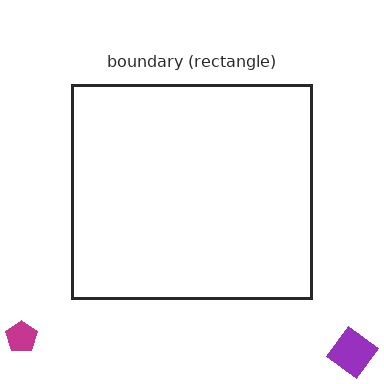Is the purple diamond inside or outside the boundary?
Outside.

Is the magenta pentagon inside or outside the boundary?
Outside.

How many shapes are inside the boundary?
0 inside, 2 outside.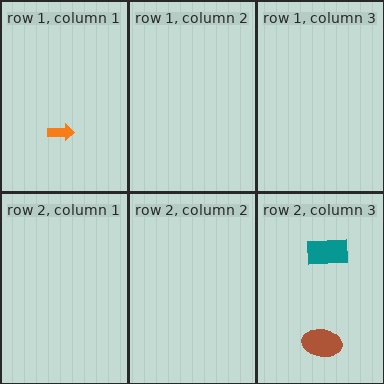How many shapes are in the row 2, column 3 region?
2.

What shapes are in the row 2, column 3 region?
The teal rectangle, the brown ellipse.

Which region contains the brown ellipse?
The row 2, column 3 region.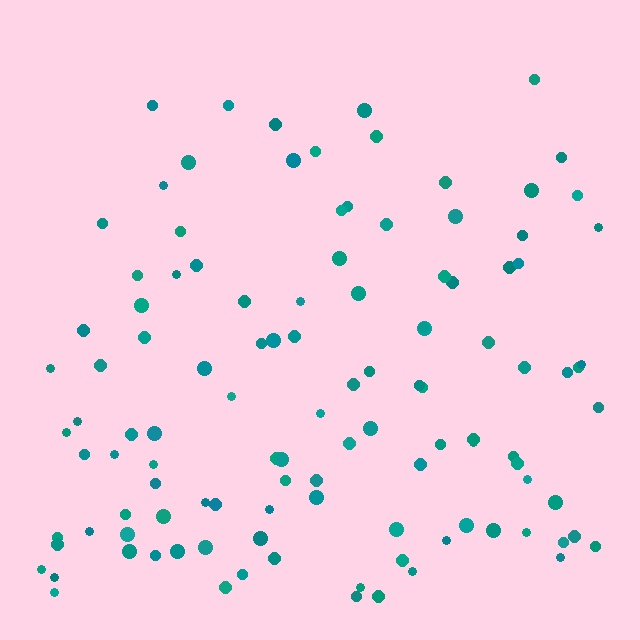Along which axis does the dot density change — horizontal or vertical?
Vertical.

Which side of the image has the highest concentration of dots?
The bottom.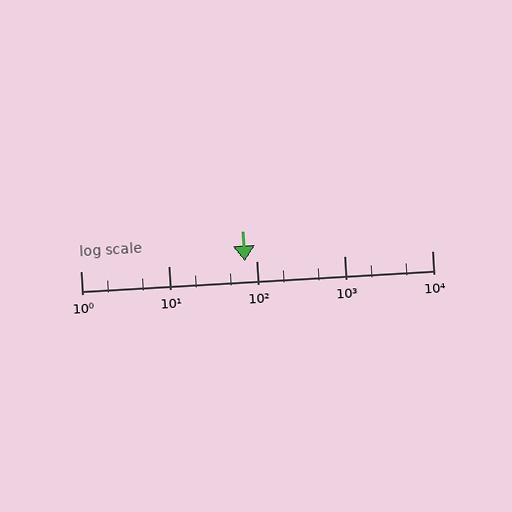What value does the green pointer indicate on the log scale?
The pointer indicates approximately 74.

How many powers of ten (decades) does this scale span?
The scale spans 4 decades, from 1 to 10000.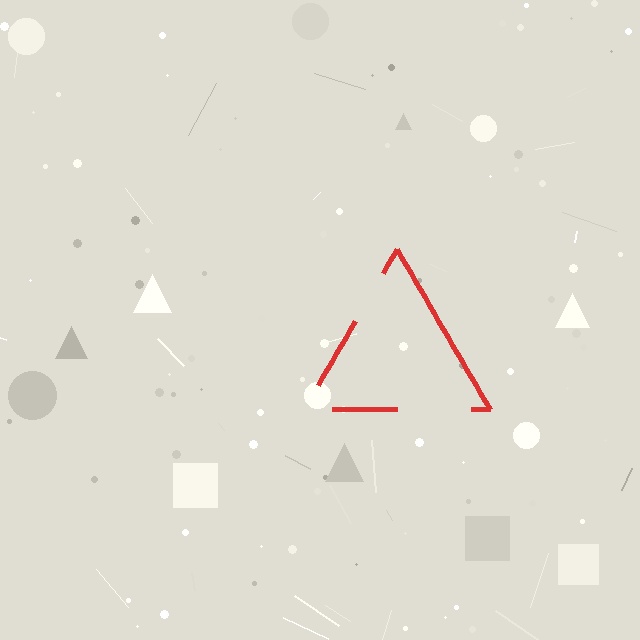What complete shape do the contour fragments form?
The contour fragments form a triangle.